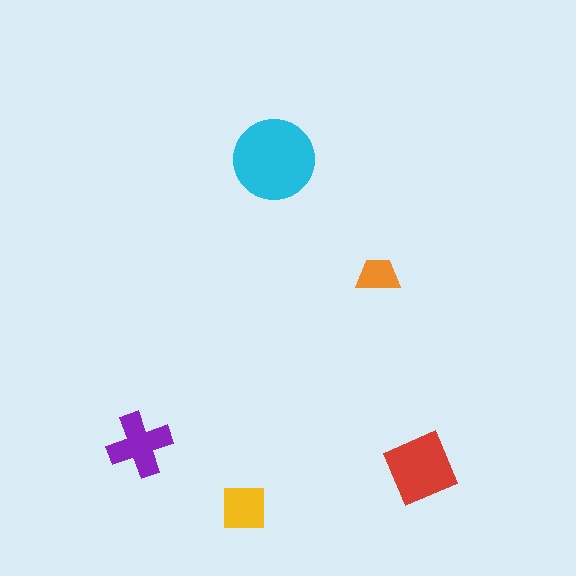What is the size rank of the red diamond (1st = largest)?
2nd.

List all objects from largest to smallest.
The cyan circle, the red diamond, the purple cross, the yellow square, the orange trapezoid.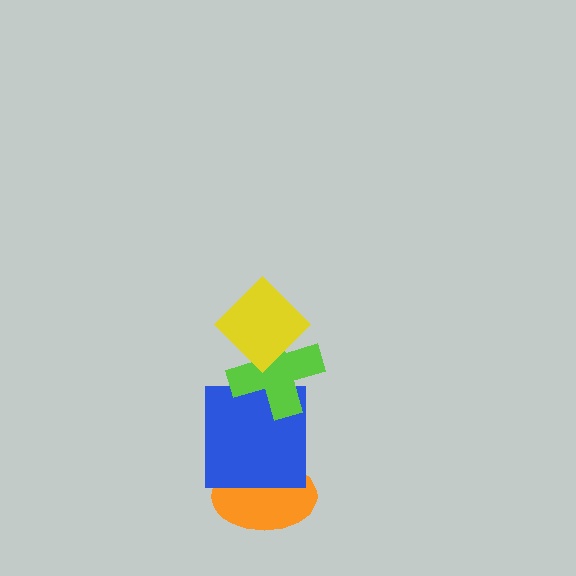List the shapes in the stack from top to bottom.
From top to bottom: the yellow diamond, the lime cross, the blue square, the orange ellipse.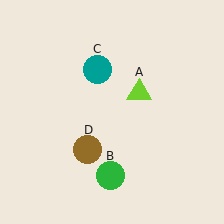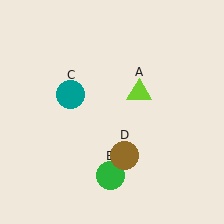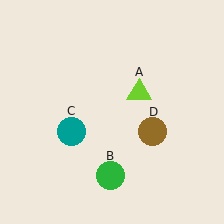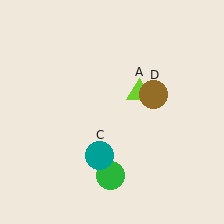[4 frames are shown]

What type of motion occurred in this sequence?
The teal circle (object C), brown circle (object D) rotated counterclockwise around the center of the scene.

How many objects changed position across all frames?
2 objects changed position: teal circle (object C), brown circle (object D).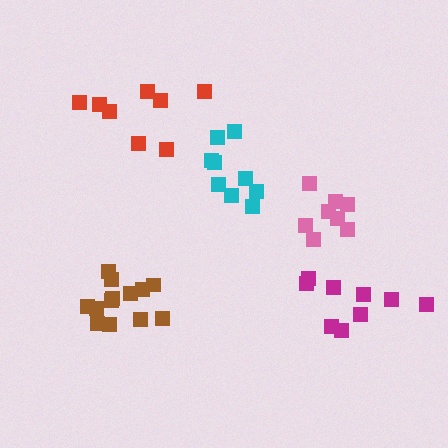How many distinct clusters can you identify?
There are 5 distinct clusters.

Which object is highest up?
The red cluster is topmost.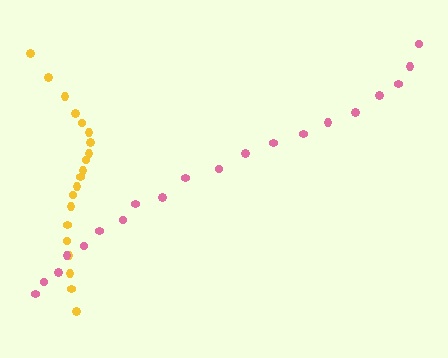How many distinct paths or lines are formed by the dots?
There are 2 distinct paths.